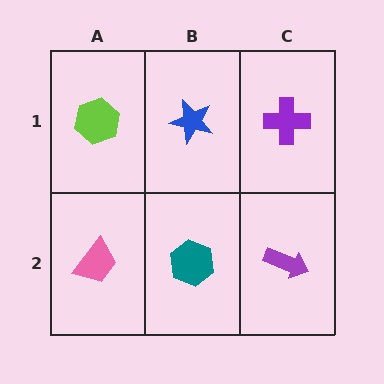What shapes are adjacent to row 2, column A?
A lime hexagon (row 1, column A), a teal hexagon (row 2, column B).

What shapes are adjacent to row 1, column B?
A teal hexagon (row 2, column B), a lime hexagon (row 1, column A), a purple cross (row 1, column C).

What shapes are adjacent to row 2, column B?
A blue star (row 1, column B), a pink trapezoid (row 2, column A), a purple arrow (row 2, column C).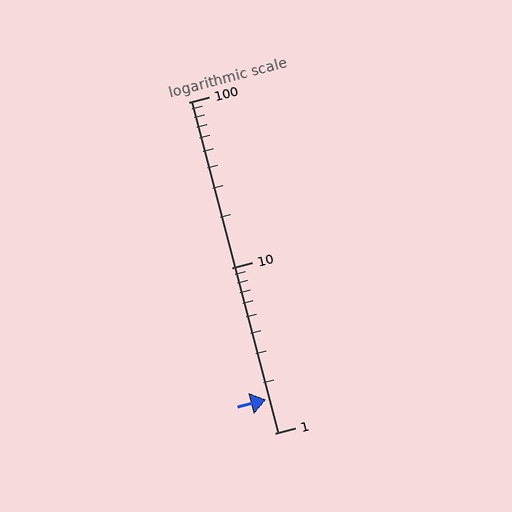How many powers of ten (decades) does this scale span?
The scale spans 2 decades, from 1 to 100.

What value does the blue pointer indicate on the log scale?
The pointer indicates approximately 1.6.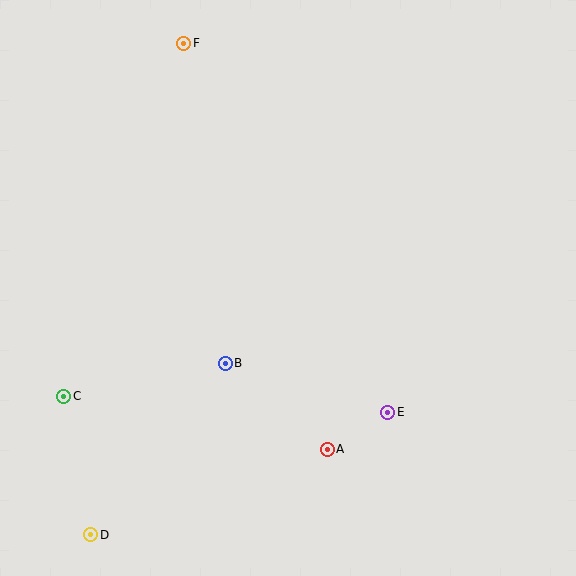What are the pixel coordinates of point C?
Point C is at (64, 396).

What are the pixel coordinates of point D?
Point D is at (91, 535).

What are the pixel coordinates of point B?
Point B is at (225, 363).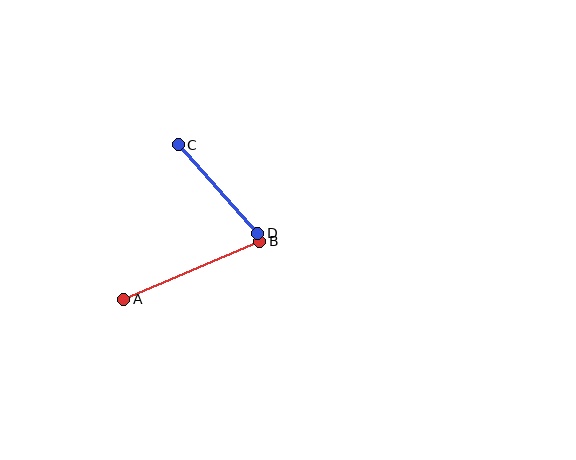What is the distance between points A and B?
The distance is approximately 148 pixels.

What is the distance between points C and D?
The distance is approximately 119 pixels.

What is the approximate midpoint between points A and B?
The midpoint is at approximately (192, 270) pixels.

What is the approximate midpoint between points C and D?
The midpoint is at approximately (218, 189) pixels.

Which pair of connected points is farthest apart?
Points A and B are farthest apart.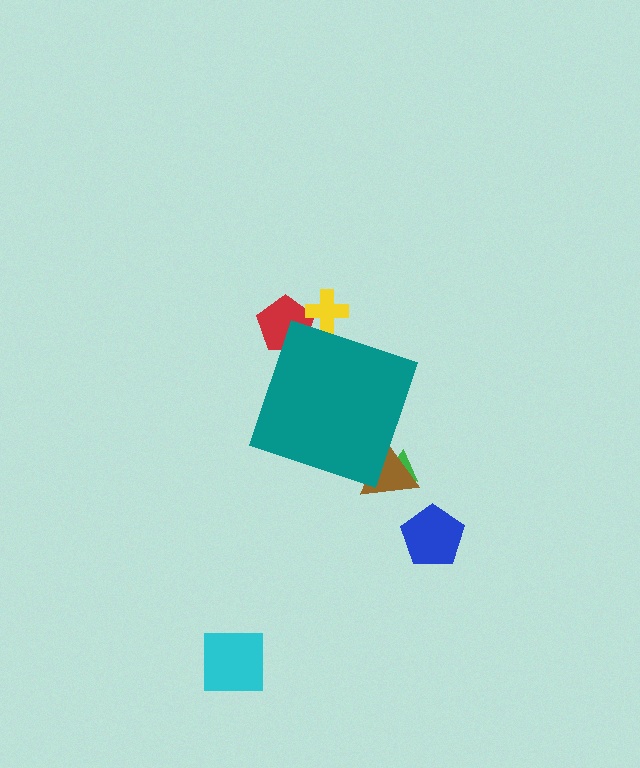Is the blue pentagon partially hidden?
No, the blue pentagon is fully visible.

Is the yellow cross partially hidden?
Yes, the yellow cross is partially hidden behind the teal diamond.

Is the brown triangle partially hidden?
Yes, the brown triangle is partially hidden behind the teal diamond.